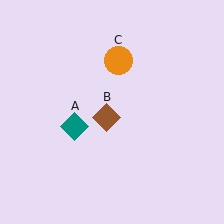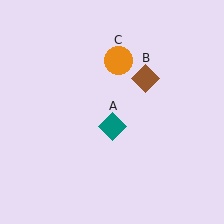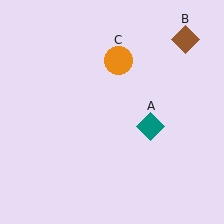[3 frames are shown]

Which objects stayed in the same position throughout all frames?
Orange circle (object C) remained stationary.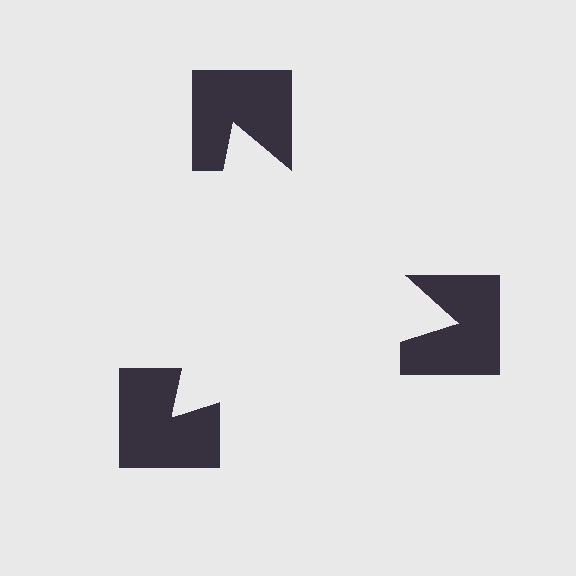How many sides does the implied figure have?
3 sides.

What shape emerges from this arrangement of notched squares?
An illusory triangle — its edges are inferred from the aligned wedge cuts in the notched squares, not physically drawn.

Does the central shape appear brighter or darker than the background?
It typically appears slightly brighter than the background, even though no actual brightness change is drawn.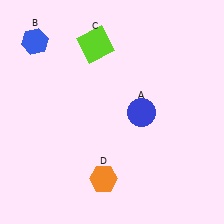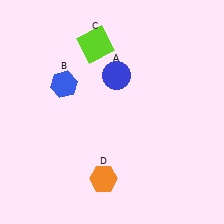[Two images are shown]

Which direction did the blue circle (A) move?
The blue circle (A) moved up.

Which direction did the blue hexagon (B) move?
The blue hexagon (B) moved down.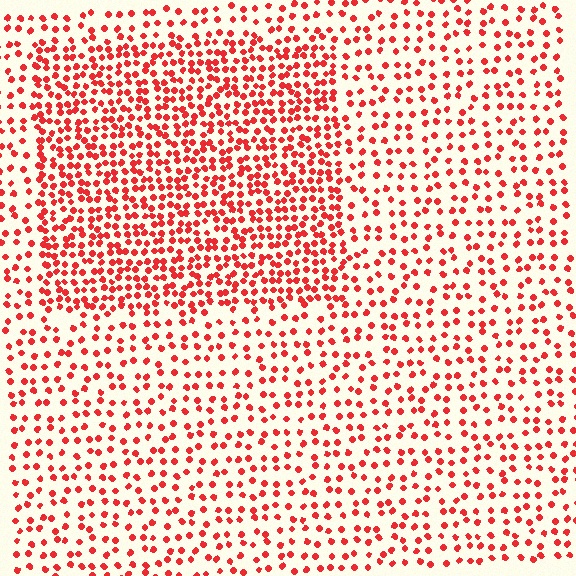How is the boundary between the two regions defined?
The boundary is defined by a change in element density (approximately 2.0x ratio). All elements are the same color, size, and shape.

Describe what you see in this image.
The image contains small red elements arranged at two different densities. A rectangle-shaped region is visible where the elements are more densely packed than the surrounding area.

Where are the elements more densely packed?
The elements are more densely packed inside the rectangle boundary.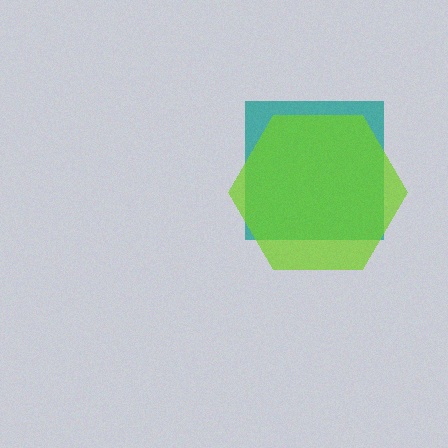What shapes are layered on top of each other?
The layered shapes are: a teal square, a lime hexagon.